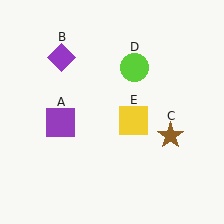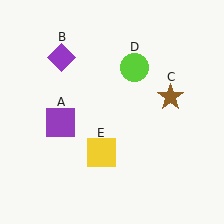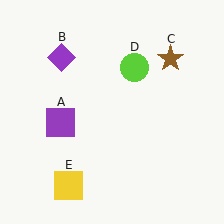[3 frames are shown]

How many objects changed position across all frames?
2 objects changed position: brown star (object C), yellow square (object E).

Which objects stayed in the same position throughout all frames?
Purple square (object A) and purple diamond (object B) and lime circle (object D) remained stationary.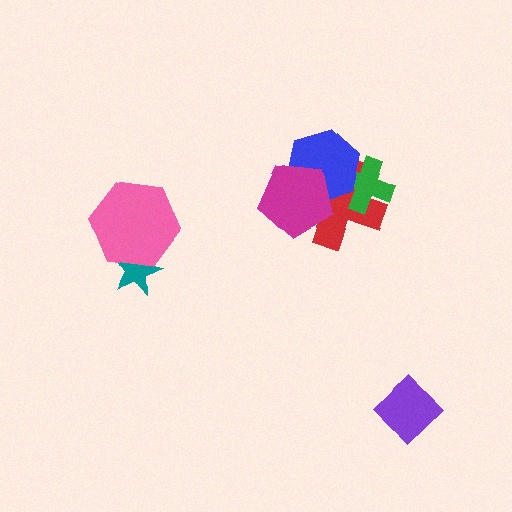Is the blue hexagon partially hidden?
Yes, it is partially covered by another shape.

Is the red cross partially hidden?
Yes, it is partially covered by another shape.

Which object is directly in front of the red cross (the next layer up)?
The green cross is directly in front of the red cross.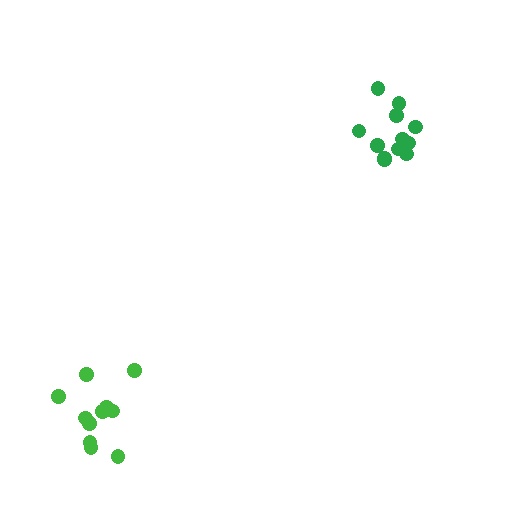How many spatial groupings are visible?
There are 2 spatial groupings.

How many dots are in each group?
Group 1: 12 dots, Group 2: 11 dots (23 total).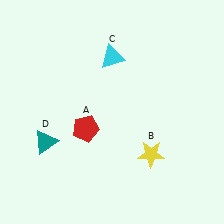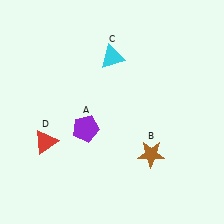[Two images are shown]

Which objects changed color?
A changed from red to purple. B changed from yellow to brown. D changed from teal to red.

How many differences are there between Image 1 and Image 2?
There are 3 differences between the two images.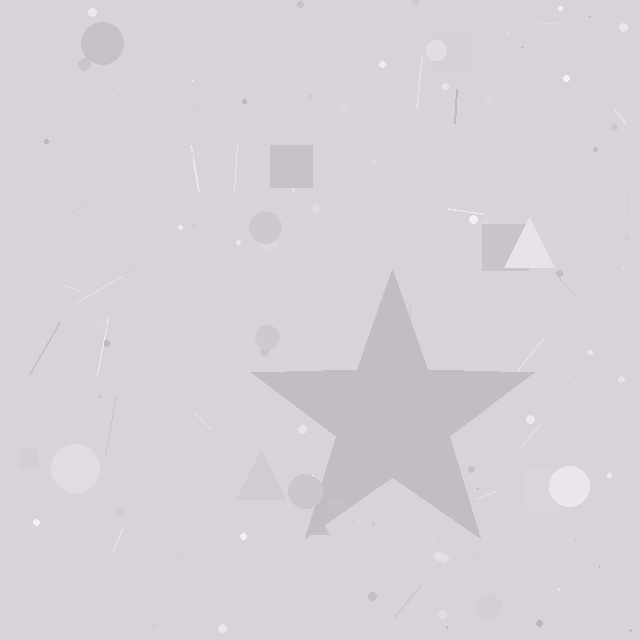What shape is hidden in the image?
A star is hidden in the image.